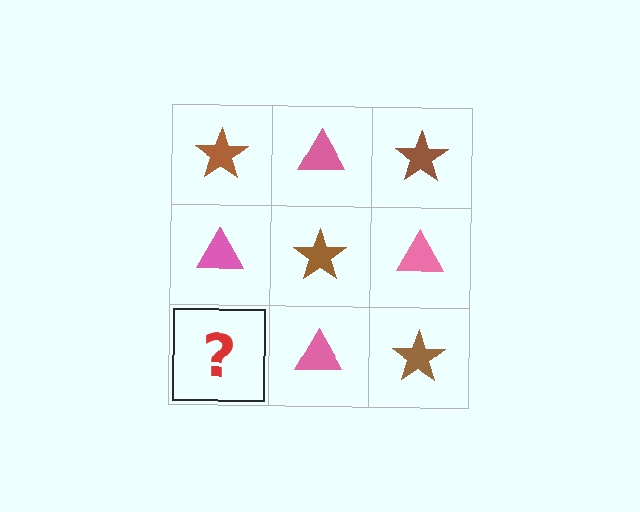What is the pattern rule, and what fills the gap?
The rule is that it alternates brown star and pink triangle in a checkerboard pattern. The gap should be filled with a brown star.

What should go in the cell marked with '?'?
The missing cell should contain a brown star.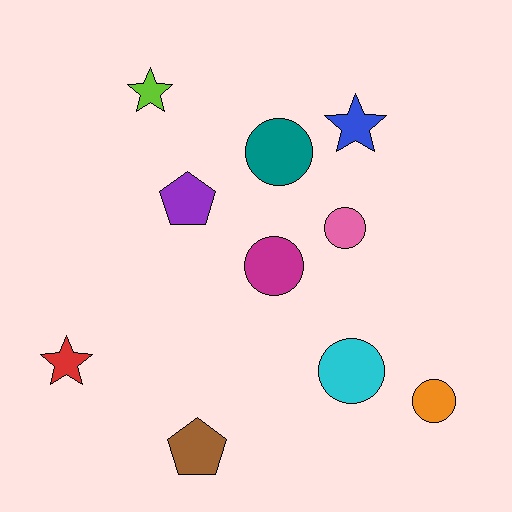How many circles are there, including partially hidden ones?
There are 5 circles.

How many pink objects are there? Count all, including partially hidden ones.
There is 1 pink object.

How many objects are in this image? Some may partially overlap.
There are 10 objects.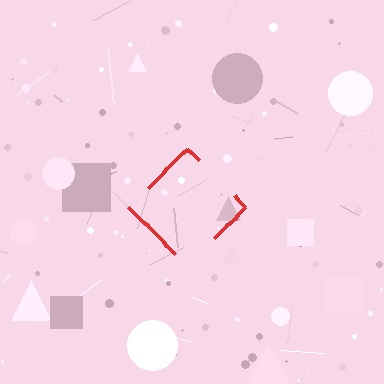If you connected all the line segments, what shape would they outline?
They would outline a diamond.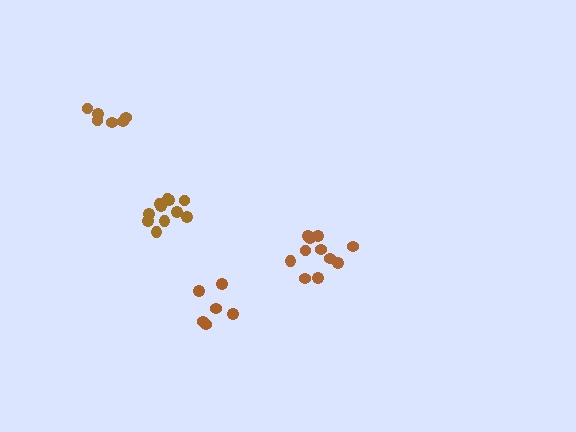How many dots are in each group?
Group 1: 6 dots, Group 2: 6 dots, Group 3: 11 dots, Group 4: 11 dots (34 total).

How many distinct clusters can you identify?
There are 4 distinct clusters.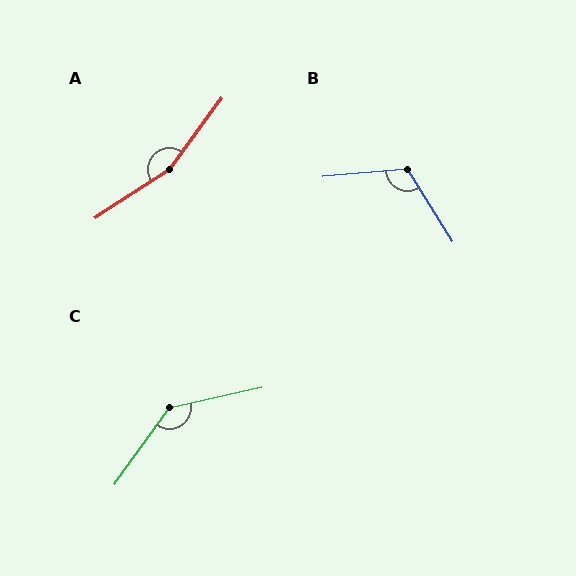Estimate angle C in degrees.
Approximately 138 degrees.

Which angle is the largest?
A, at approximately 160 degrees.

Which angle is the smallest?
B, at approximately 116 degrees.